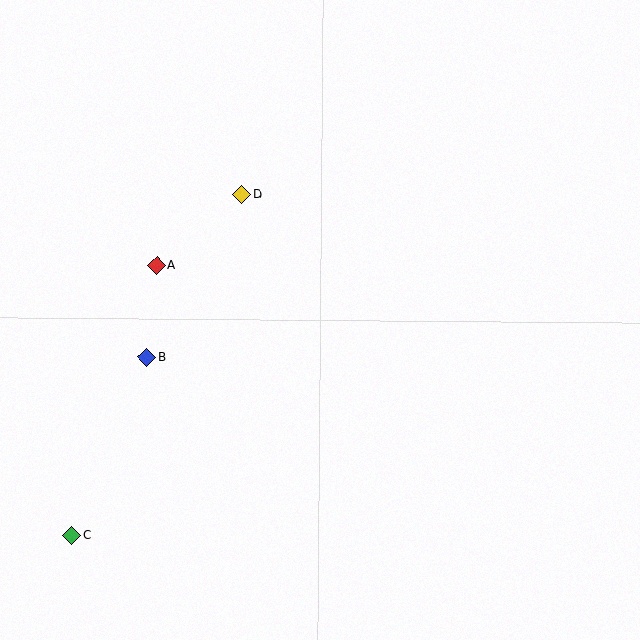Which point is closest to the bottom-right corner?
Point B is closest to the bottom-right corner.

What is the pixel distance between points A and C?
The distance between A and C is 284 pixels.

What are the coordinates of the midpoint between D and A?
The midpoint between D and A is at (199, 230).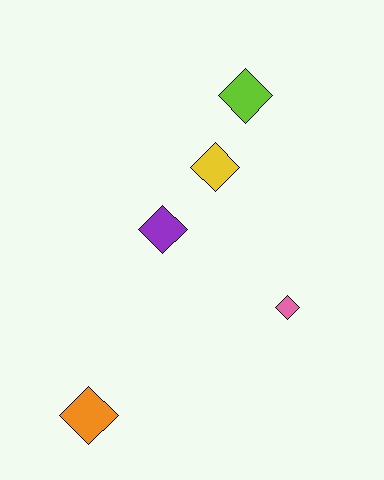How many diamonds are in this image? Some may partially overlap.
There are 5 diamonds.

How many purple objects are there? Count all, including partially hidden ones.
There is 1 purple object.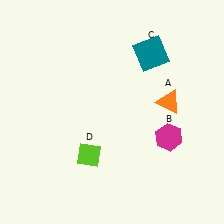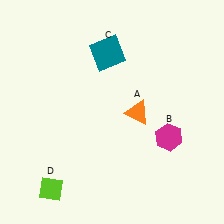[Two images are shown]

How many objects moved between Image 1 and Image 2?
3 objects moved between the two images.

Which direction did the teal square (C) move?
The teal square (C) moved left.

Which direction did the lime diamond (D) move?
The lime diamond (D) moved left.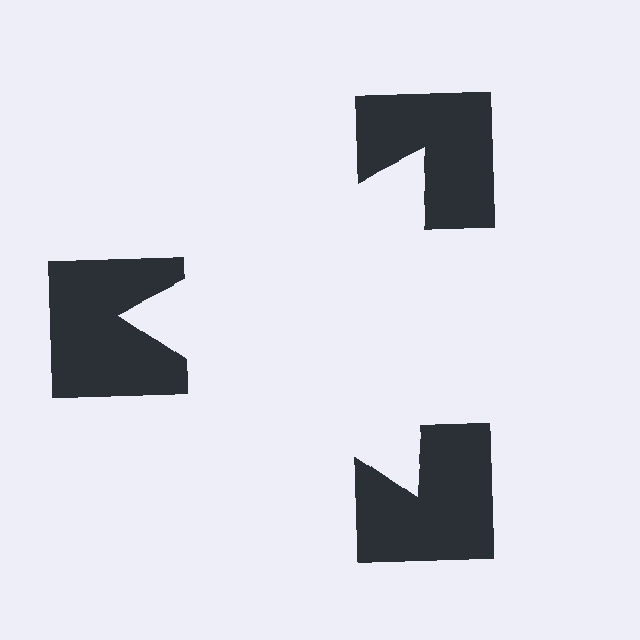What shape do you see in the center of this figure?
An illusory triangle — its edges are inferred from the aligned wedge cuts in the notched squares, not physically drawn.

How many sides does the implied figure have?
3 sides.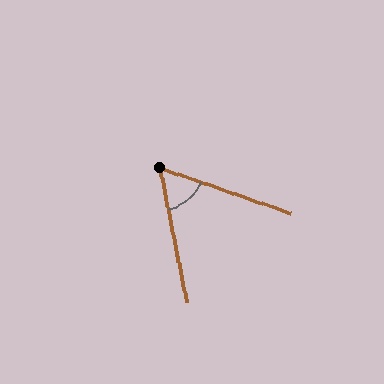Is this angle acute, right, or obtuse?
It is acute.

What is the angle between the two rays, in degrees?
Approximately 60 degrees.